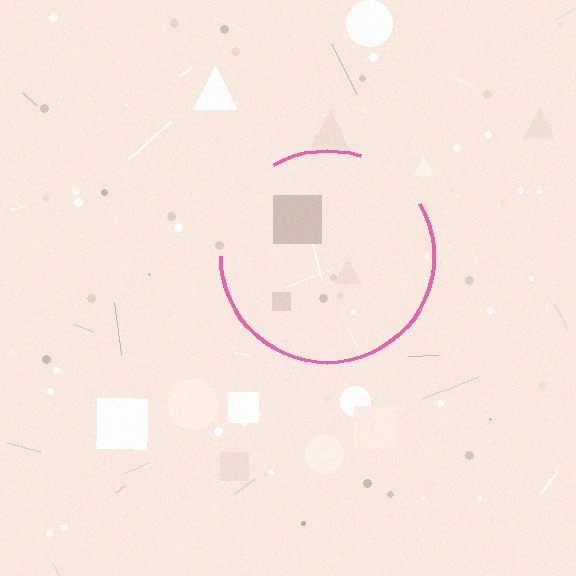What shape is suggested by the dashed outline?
The dashed outline suggests a circle.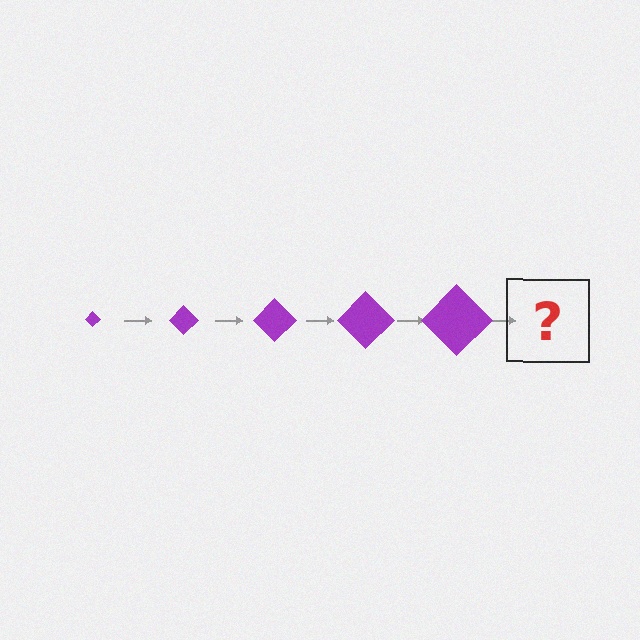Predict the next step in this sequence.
The next step is a purple diamond, larger than the previous one.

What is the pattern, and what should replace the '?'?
The pattern is that the diamond gets progressively larger each step. The '?' should be a purple diamond, larger than the previous one.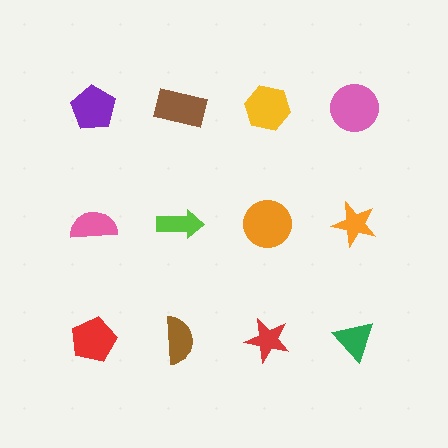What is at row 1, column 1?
A purple pentagon.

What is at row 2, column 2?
A lime arrow.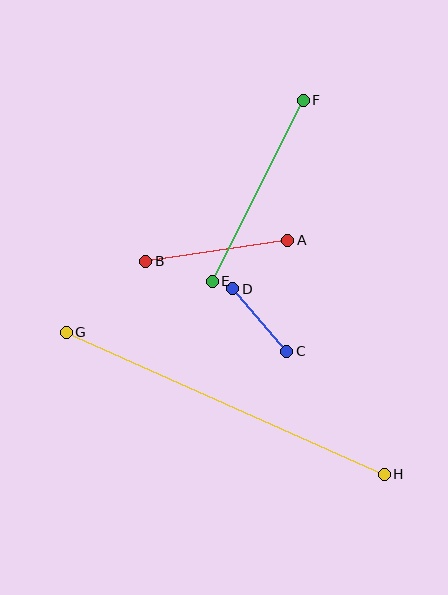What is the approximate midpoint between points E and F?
The midpoint is at approximately (258, 191) pixels.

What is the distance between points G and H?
The distance is approximately 348 pixels.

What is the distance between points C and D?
The distance is approximately 83 pixels.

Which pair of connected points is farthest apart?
Points G and H are farthest apart.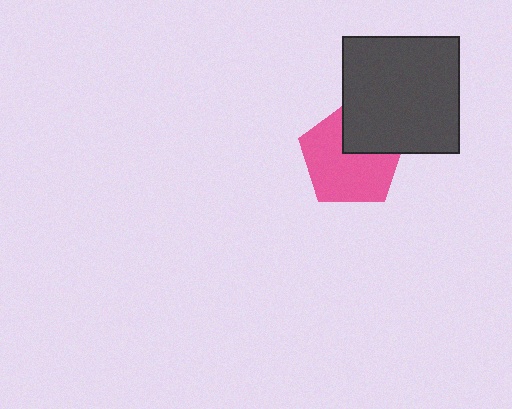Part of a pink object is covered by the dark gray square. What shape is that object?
It is a pentagon.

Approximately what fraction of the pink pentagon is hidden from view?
Roughly 31% of the pink pentagon is hidden behind the dark gray square.